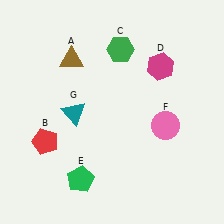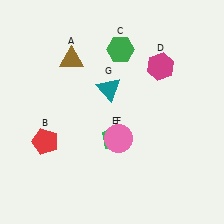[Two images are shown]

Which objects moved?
The objects that moved are: the green pentagon (E), the pink circle (F), the teal triangle (G).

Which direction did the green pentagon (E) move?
The green pentagon (E) moved up.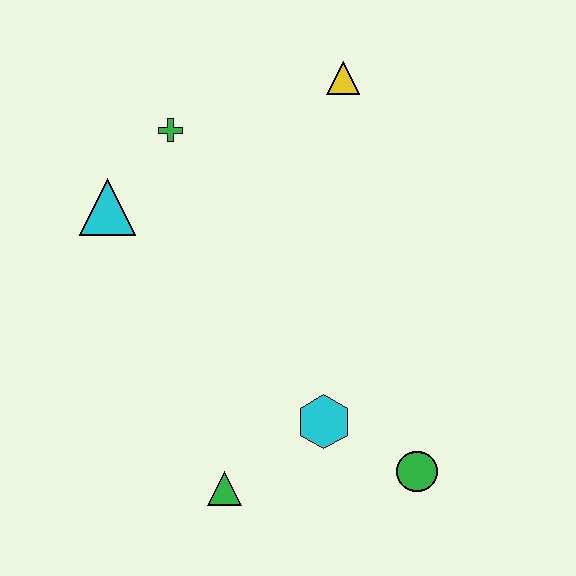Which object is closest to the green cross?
The cyan triangle is closest to the green cross.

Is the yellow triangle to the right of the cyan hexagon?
Yes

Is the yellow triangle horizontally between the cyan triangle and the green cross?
No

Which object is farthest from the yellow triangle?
The green triangle is farthest from the yellow triangle.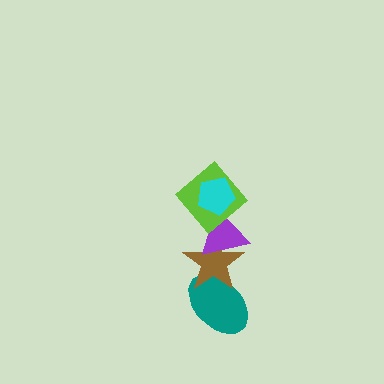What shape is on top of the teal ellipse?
The brown star is on top of the teal ellipse.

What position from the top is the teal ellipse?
The teal ellipse is 5th from the top.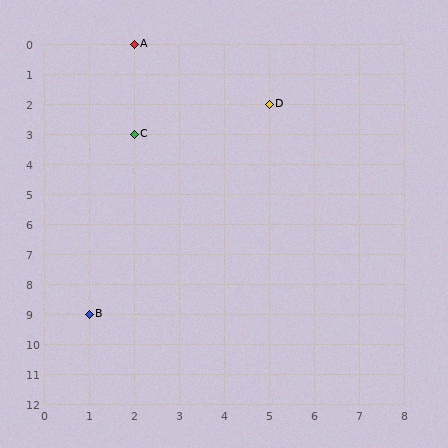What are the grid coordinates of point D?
Point D is at grid coordinates (5, 2).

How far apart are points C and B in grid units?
Points C and B are 1 column and 6 rows apart (about 6.1 grid units diagonally).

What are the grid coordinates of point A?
Point A is at grid coordinates (2, 0).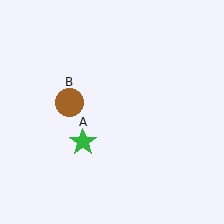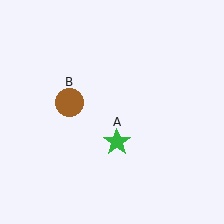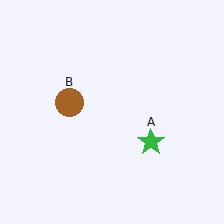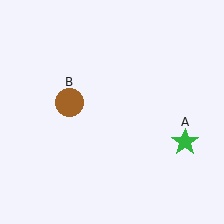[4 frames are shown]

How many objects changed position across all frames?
1 object changed position: green star (object A).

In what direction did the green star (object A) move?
The green star (object A) moved right.